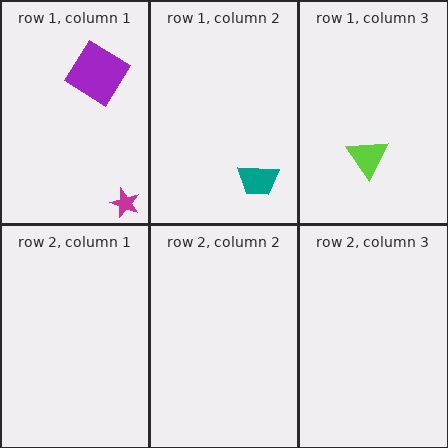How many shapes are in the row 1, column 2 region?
1.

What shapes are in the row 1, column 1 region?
The magenta star, the purple diamond.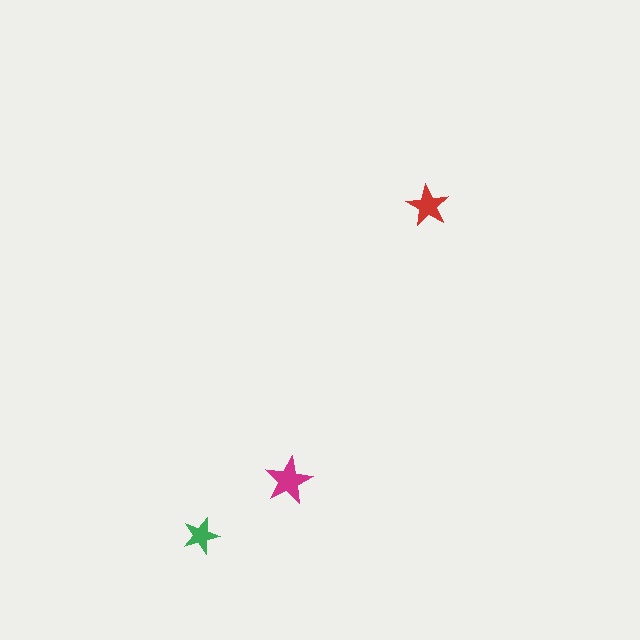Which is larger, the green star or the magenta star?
The magenta one.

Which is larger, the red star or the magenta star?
The magenta one.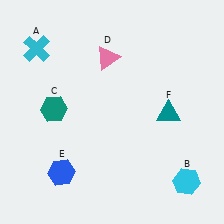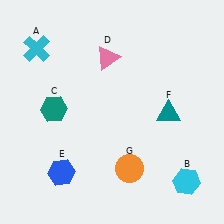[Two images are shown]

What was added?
An orange circle (G) was added in Image 2.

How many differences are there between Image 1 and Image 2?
There is 1 difference between the two images.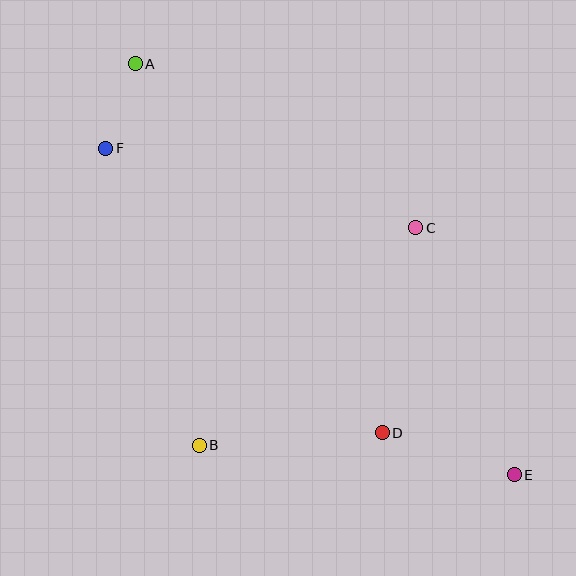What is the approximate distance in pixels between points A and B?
The distance between A and B is approximately 387 pixels.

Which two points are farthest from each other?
Points A and E are farthest from each other.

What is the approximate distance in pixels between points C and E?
The distance between C and E is approximately 266 pixels.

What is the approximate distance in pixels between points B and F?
The distance between B and F is approximately 312 pixels.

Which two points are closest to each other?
Points A and F are closest to each other.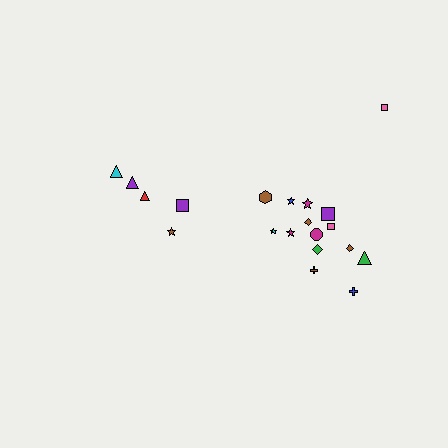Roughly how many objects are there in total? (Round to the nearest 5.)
Roughly 20 objects in total.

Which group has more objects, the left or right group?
The right group.